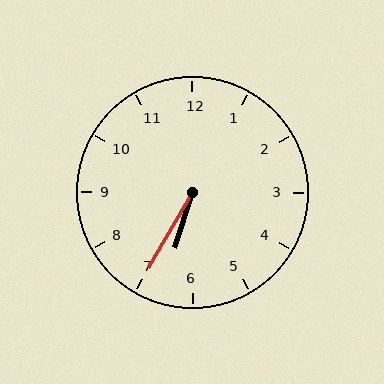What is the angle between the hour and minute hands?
Approximately 12 degrees.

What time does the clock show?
6:35.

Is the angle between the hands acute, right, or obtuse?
It is acute.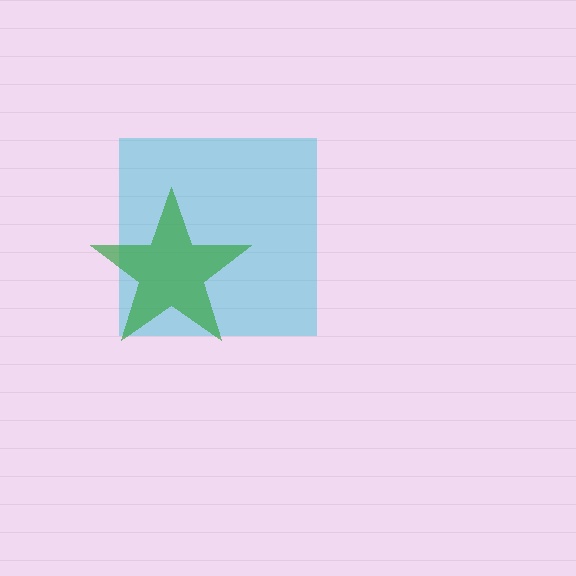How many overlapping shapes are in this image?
There are 2 overlapping shapes in the image.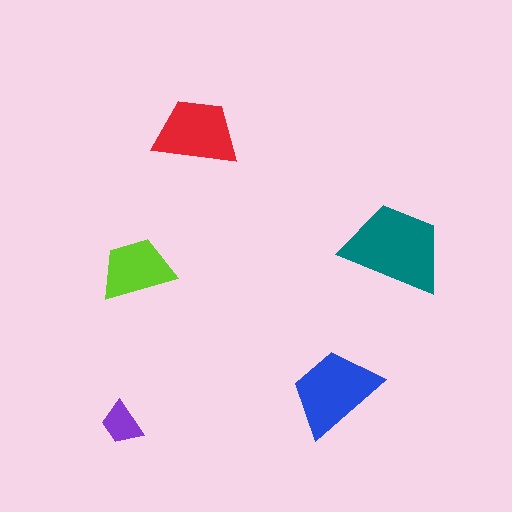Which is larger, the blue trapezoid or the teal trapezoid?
The teal one.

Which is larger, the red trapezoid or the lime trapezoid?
The red one.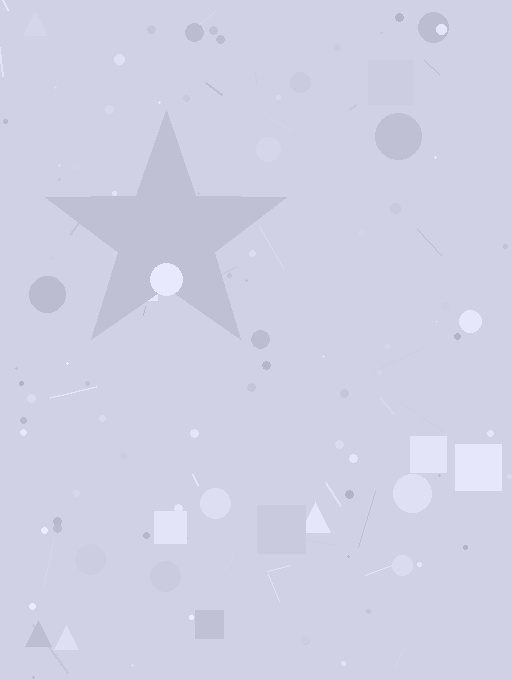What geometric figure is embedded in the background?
A star is embedded in the background.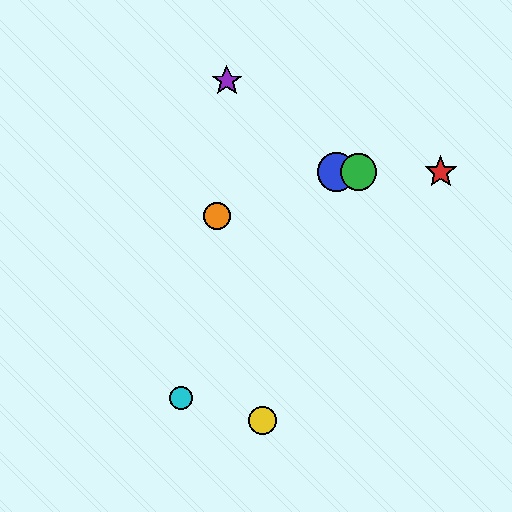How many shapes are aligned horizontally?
3 shapes (the red star, the blue circle, the green circle) are aligned horizontally.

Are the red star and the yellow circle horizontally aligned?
No, the red star is at y≈172 and the yellow circle is at y≈420.